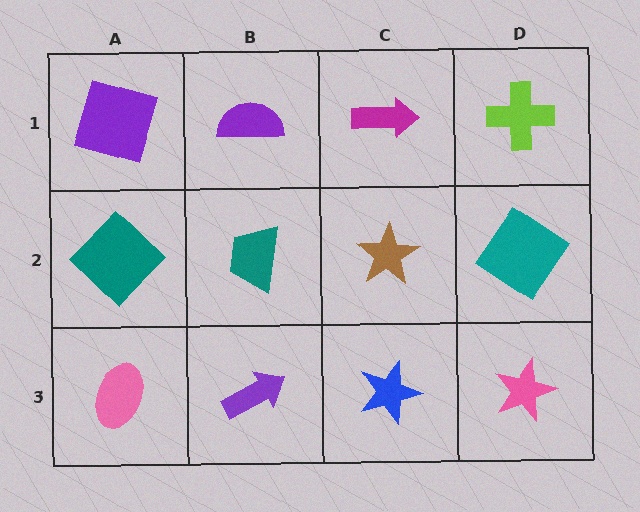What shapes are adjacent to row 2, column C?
A magenta arrow (row 1, column C), a blue star (row 3, column C), a teal trapezoid (row 2, column B), a teal diamond (row 2, column D).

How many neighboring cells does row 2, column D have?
3.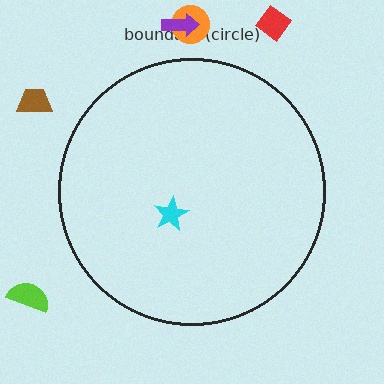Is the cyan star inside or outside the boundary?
Inside.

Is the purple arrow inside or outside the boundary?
Outside.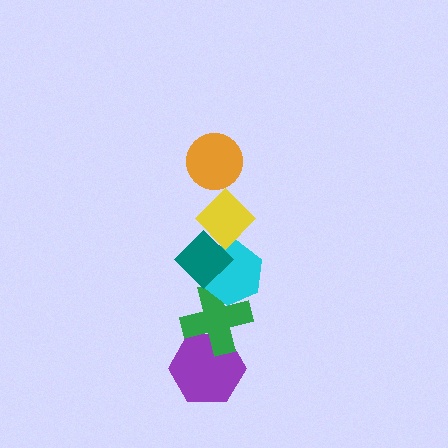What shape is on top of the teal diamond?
The yellow diamond is on top of the teal diamond.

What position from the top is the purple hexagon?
The purple hexagon is 6th from the top.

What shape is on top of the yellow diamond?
The orange circle is on top of the yellow diamond.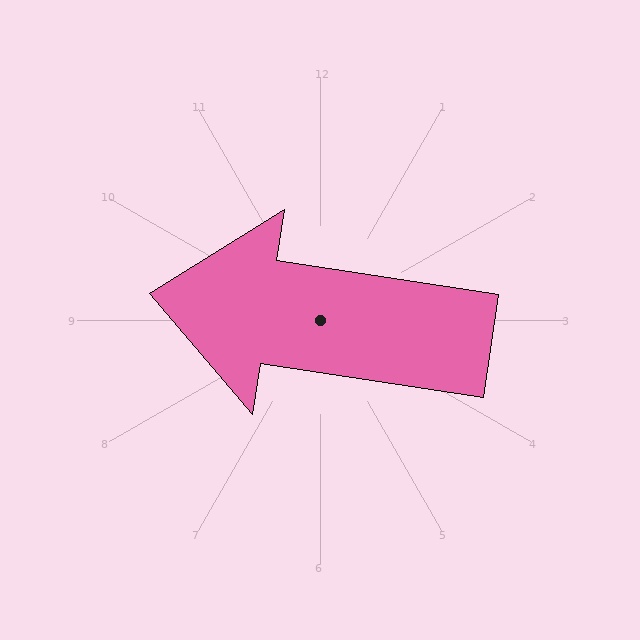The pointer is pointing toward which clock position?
Roughly 9 o'clock.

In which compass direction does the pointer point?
West.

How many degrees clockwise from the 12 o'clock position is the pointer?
Approximately 279 degrees.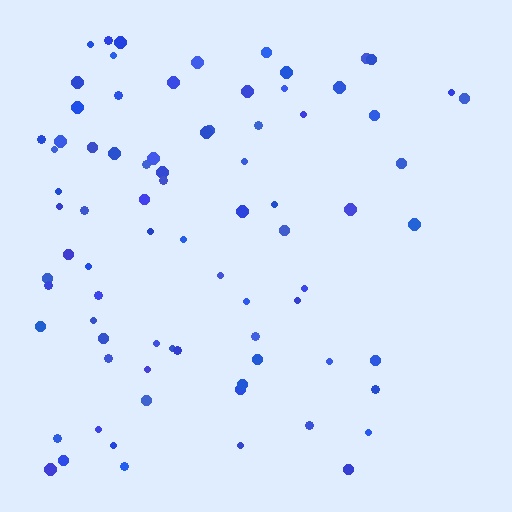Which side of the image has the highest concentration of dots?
The left.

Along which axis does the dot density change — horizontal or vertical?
Horizontal.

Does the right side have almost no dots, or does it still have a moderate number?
Still a moderate number, just noticeably fewer than the left.